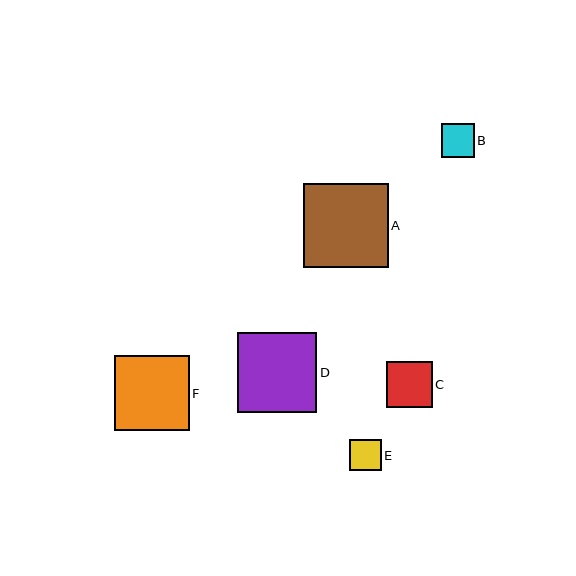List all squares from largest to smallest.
From largest to smallest: A, D, F, C, B, E.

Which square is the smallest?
Square E is the smallest with a size of approximately 32 pixels.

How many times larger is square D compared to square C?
Square D is approximately 1.7 times the size of square C.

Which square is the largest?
Square A is the largest with a size of approximately 84 pixels.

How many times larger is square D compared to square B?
Square D is approximately 2.4 times the size of square B.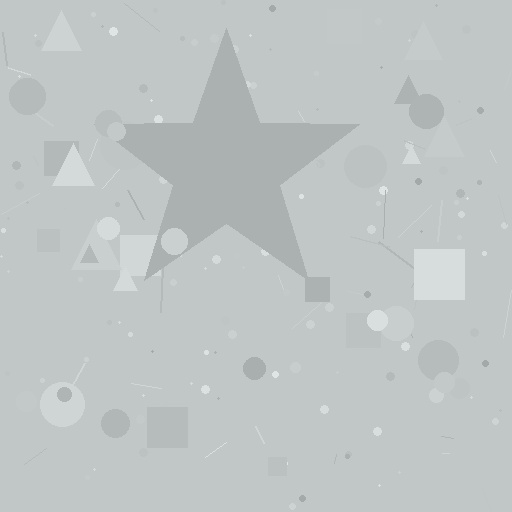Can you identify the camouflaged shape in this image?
The camouflaged shape is a star.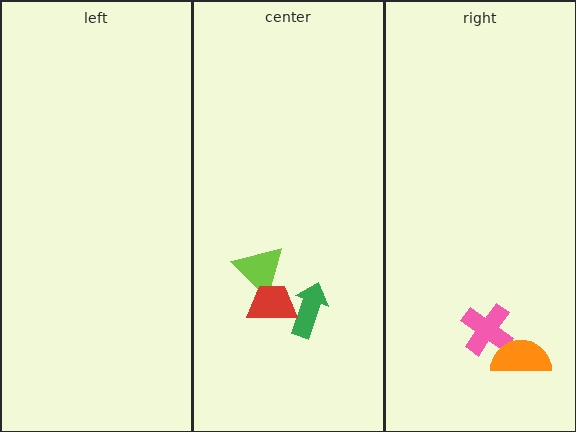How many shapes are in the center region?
3.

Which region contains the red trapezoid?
The center region.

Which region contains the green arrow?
The center region.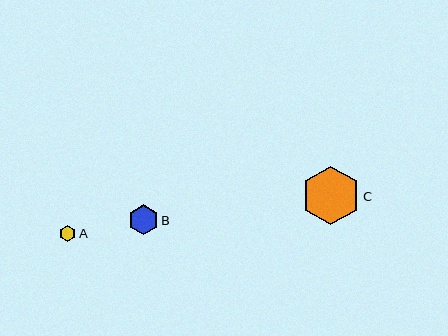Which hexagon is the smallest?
Hexagon A is the smallest with a size of approximately 17 pixels.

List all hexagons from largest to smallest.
From largest to smallest: C, B, A.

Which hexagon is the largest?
Hexagon C is the largest with a size of approximately 59 pixels.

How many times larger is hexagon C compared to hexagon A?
Hexagon C is approximately 3.5 times the size of hexagon A.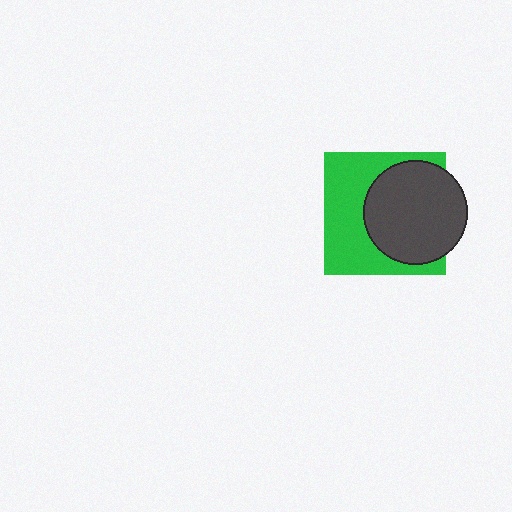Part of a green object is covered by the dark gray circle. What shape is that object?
It is a square.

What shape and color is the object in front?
The object in front is a dark gray circle.